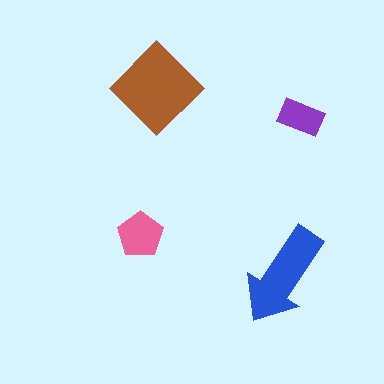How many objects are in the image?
There are 4 objects in the image.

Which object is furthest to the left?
The pink pentagon is leftmost.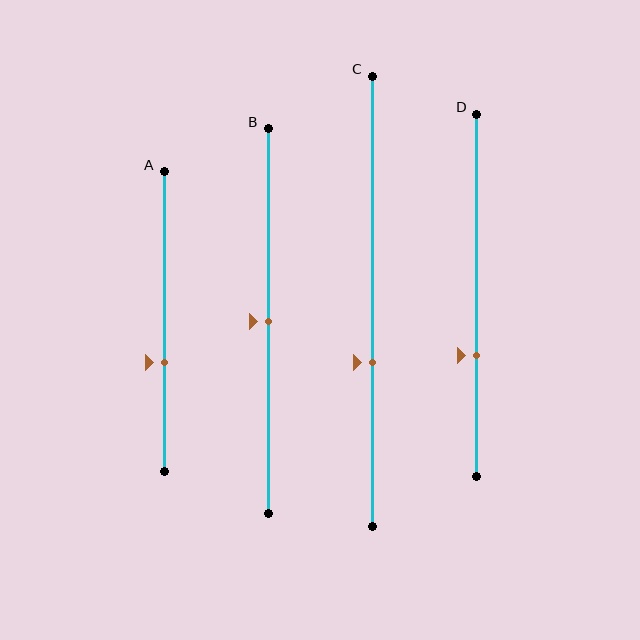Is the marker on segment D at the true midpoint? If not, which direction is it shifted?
No, the marker on segment D is shifted downward by about 17% of the segment length.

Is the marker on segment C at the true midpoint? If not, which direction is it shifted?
No, the marker on segment C is shifted downward by about 14% of the segment length.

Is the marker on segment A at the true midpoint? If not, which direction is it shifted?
No, the marker on segment A is shifted downward by about 14% of the segment length.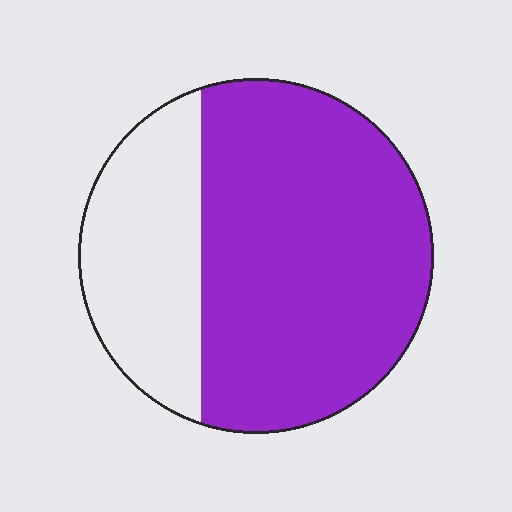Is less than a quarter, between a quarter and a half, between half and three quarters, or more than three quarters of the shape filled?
Between half and three quarters.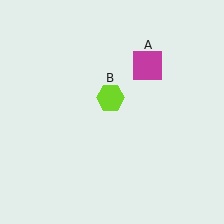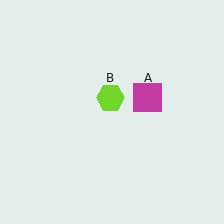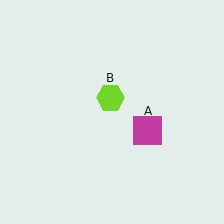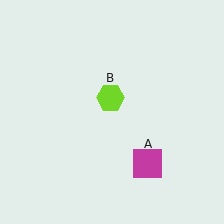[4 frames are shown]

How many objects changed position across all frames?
1 object changed position: magenta square (object A).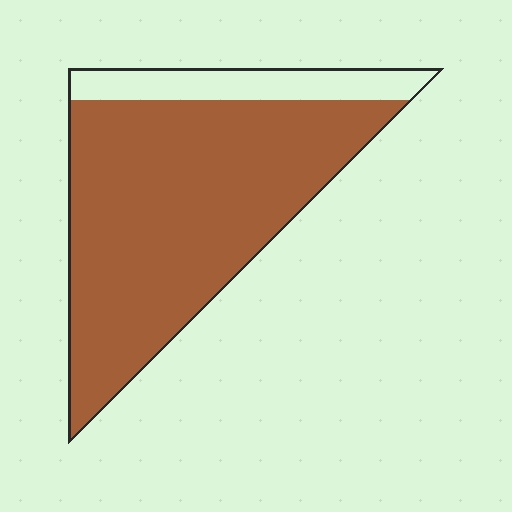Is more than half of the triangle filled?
Yes.